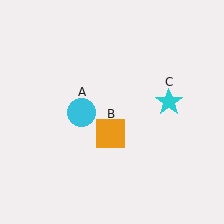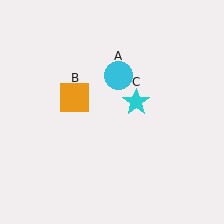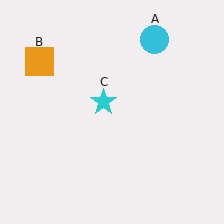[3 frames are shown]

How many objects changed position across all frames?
3 objects changed position: cyan circle (object A), orange square (object B), cyan star (object C).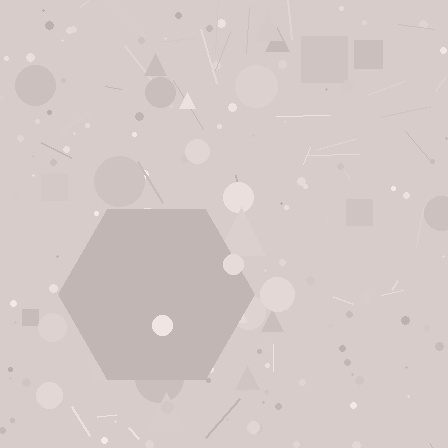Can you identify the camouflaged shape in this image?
The camouflaged shape is a hexagon.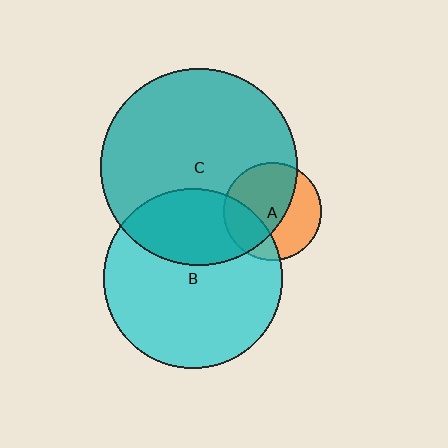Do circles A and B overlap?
Yes.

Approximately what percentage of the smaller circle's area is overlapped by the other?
Approximately 25%.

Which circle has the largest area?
Circle C (teal).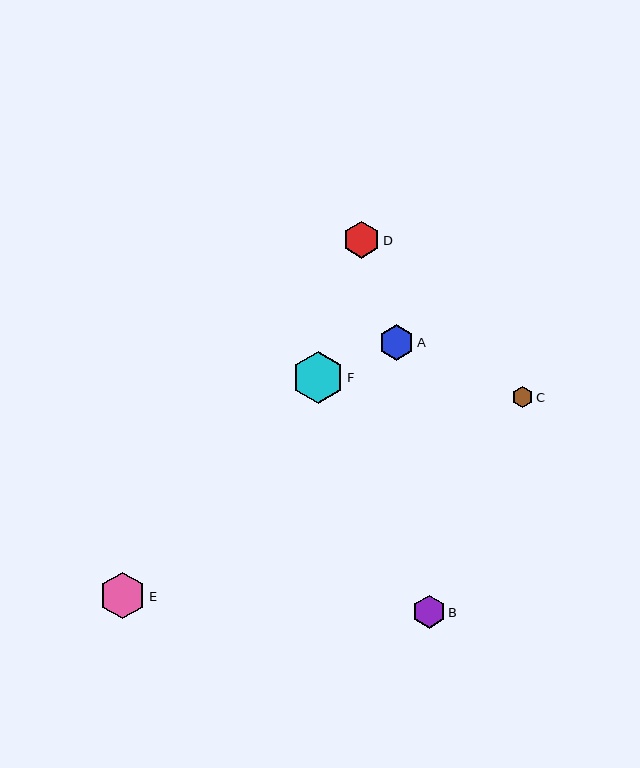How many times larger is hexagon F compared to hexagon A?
Hexagon F is approximately 1.5 times the size of hexagon A.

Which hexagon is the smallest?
Hexagon C is the smallest with a size of approximately 21 pixels.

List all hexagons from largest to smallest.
From largest to smallest: F, E, D, A, B, C.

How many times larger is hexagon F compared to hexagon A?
Hexagon F is approximately 1.5 times the size of hexagon A.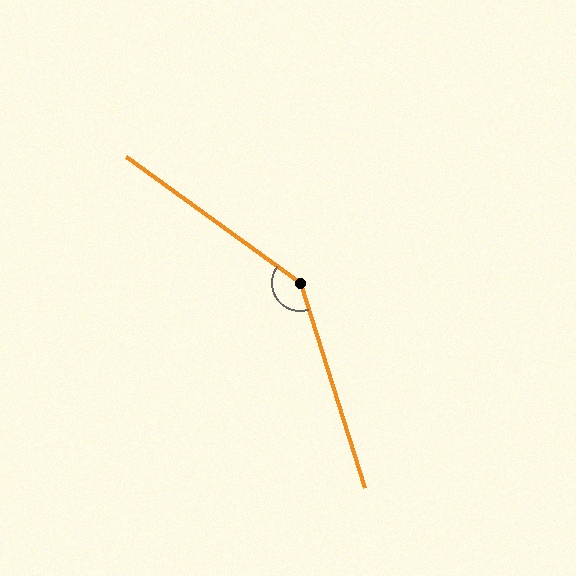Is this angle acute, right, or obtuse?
It is obtuse.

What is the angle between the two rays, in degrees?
Approximately 143 degrees.